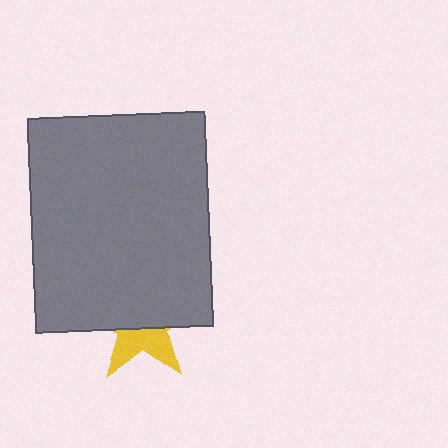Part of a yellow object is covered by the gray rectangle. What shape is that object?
It is a star.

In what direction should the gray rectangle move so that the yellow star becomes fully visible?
The gray rectangle should move up. That is the shortest direction to clear the overlap and leave the yellow star fully visible.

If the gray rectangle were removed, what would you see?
You would see the complete yellow star.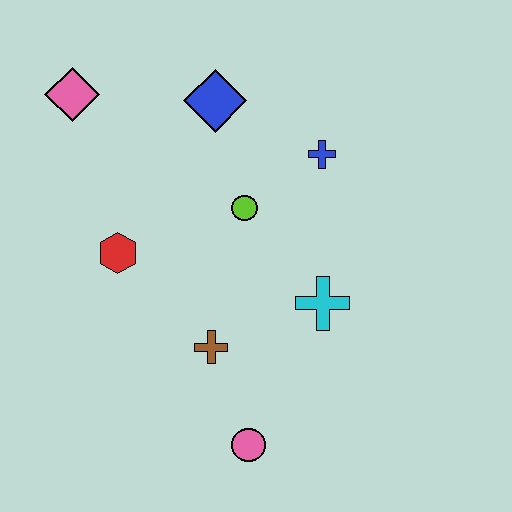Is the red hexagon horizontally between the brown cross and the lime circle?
No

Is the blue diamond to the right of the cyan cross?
No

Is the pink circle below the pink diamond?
Yes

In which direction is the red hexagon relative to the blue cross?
The red hexagon is to the left of the blue cross.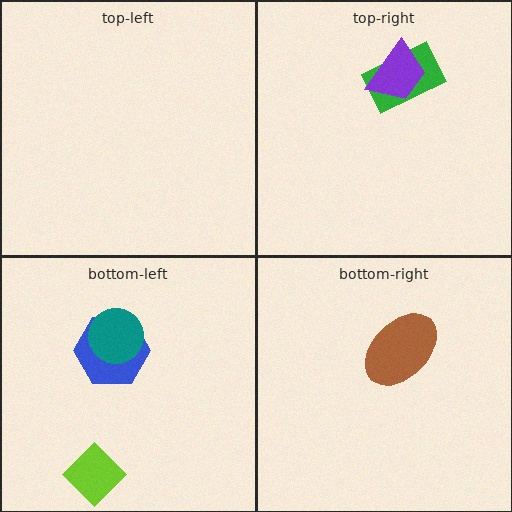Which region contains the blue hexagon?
The bottom-left region.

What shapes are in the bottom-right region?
The brown ellipse.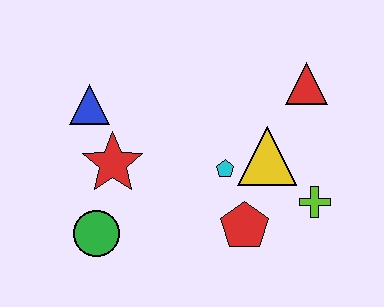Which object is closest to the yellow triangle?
The cyan pentagon is closest to the yellow triangle.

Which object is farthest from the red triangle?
The green circle is farthest from the red triangle.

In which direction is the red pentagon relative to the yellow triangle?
The red pentagon is below the yellow triangle.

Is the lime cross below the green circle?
No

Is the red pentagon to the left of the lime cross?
Yes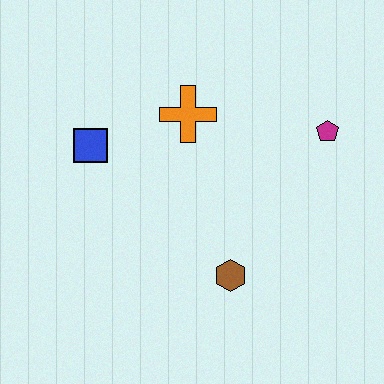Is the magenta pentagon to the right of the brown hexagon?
Yes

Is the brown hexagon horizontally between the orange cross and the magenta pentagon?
Yes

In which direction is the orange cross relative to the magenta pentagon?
The orange cross is to the left of the magenta pentagon.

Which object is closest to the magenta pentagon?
The orange cross is closest to the magenta pentagon.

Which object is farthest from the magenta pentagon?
The blue square is farthest from the magenta pentagon.